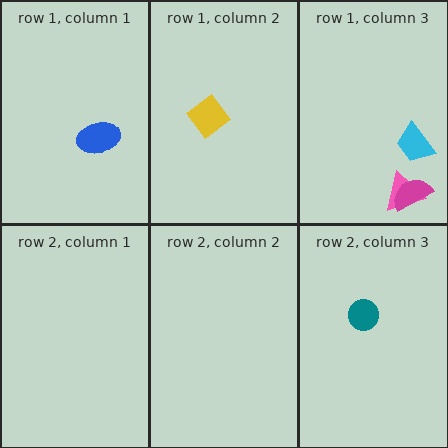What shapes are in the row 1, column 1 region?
The blue ellipse.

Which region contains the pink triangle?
The row 1, column 3 region.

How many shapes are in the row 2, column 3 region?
1.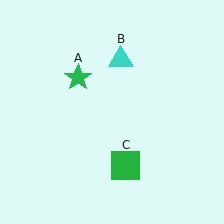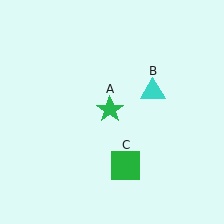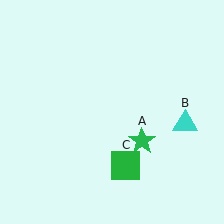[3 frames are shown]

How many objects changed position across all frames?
2 objects changed position: green star (object A), cyan triangle (object B).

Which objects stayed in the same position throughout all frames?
Green square (object C) remained stationary.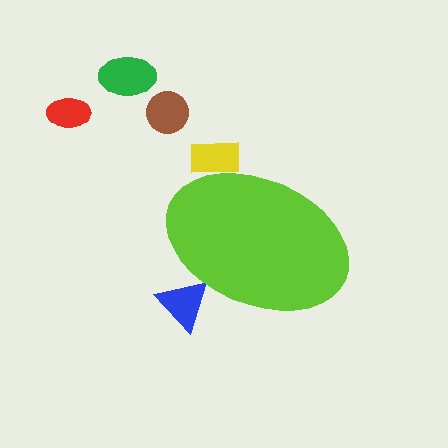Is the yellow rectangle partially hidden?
Yes, the yellow rectangle is partially hidden behind the lime ellipse.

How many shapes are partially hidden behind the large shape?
2 shapes are partially hidden.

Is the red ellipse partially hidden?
No, the red ellipse is fully visible.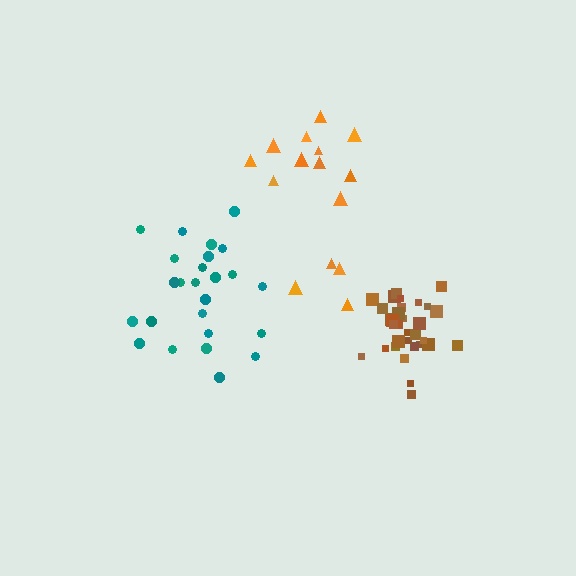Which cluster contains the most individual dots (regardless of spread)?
Brown (34).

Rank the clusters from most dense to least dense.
brown, teal, orange.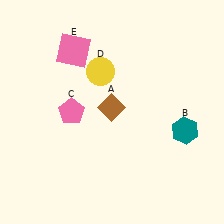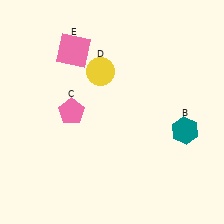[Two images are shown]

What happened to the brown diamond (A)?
The brown diamond (A) was removed in Image 2. It was in the top-left area of Image 1.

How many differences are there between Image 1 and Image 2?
There is 1 difference between the two images.